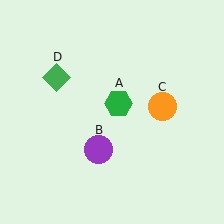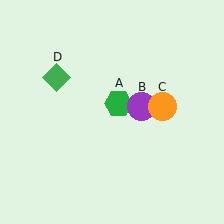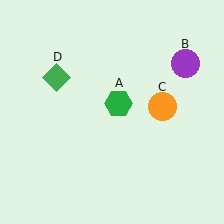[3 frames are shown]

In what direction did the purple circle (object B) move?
The purple circle (object B) moved up and to the right.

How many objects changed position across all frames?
1 object changed position: purple circle (object B).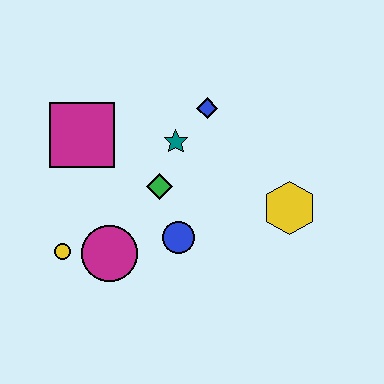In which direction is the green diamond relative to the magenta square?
The green diamond is to the right of the magenta square.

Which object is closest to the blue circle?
The green diamond is closest to the blue circle.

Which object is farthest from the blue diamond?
The yellow circle is farthest from the blue diamond.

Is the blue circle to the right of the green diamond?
Yes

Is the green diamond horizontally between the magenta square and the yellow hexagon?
Yes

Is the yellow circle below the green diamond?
Yes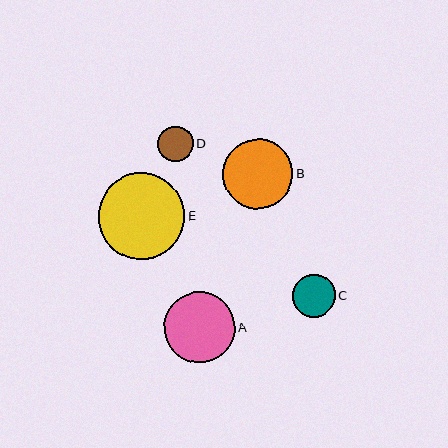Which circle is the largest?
Circle E is the largest with a size of approximately 86 pixels.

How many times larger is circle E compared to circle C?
Circle E is approximately 2.0 times the size of circle C.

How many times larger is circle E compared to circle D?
Circle E is approximately 2.4 times the size of circle D.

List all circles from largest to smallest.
From largest to smallest: E, B, A, C, D.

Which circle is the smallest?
Circle D is the smallest with a size of approximately 35 pixels.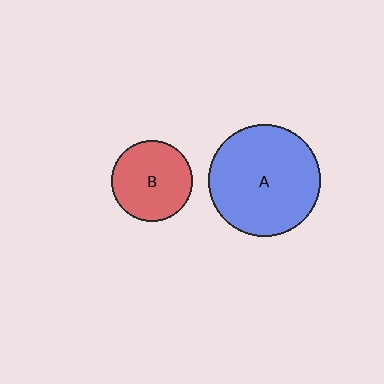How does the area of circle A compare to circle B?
Approximately 1.9 times.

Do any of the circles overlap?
No, none of the circles overlap.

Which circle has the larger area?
Circle A (blue).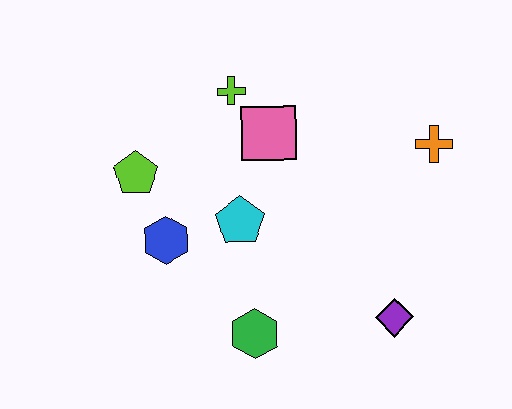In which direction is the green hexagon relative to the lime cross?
The green hexagon is below the lime cross.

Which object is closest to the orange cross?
The pink square is closest to the orange cross.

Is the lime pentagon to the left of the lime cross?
Yes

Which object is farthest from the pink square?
The purple diamond is farthest from the pink square.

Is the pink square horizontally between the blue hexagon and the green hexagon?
No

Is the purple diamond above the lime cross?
No